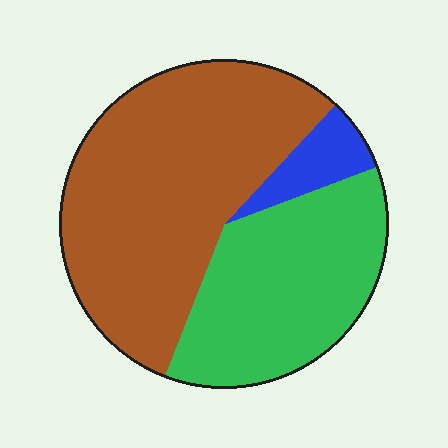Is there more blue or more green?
Green.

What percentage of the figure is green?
Green covers roughly 35% of the figure.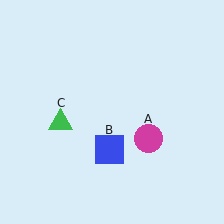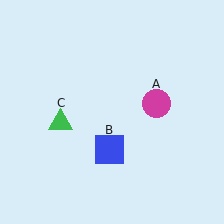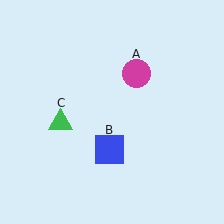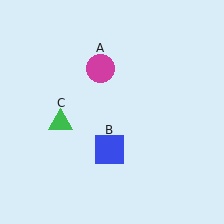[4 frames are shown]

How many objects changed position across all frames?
1 object changed position: magenta circle (object A).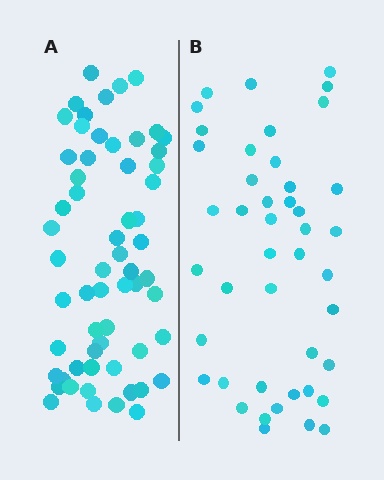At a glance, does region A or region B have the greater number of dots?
Region A (the left region) has more dots.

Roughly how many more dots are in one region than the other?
Region A has approximately 15 more dots than region B.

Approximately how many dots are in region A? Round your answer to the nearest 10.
About 60 dots.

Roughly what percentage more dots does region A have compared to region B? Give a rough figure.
About 35% more.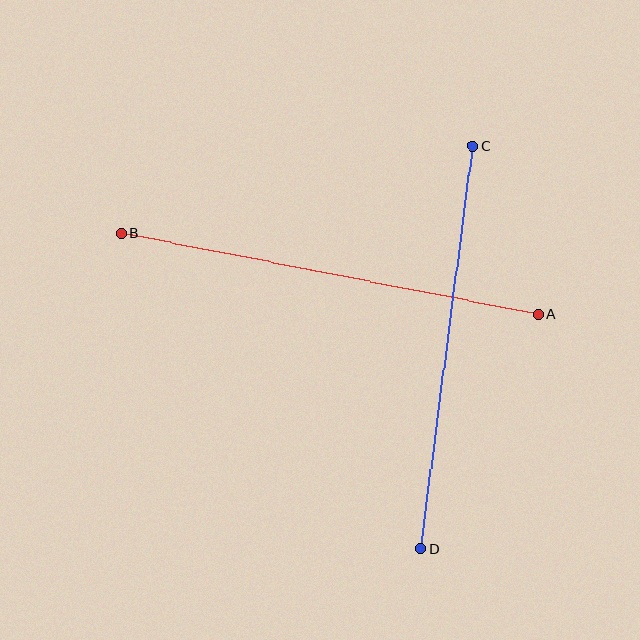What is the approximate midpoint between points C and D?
The midpoint is at approximately (447, 347) pixels.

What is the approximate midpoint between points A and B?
The midpoint is at approximately (330, 274) pixels.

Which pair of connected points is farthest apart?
Points A and B are farthest apart.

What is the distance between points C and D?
The distance is approximately 406 pixels.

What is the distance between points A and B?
The distance is approximately 425 pixels.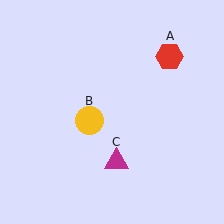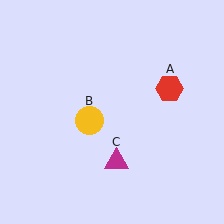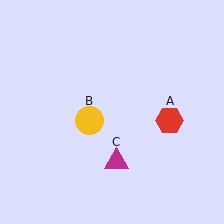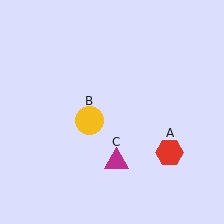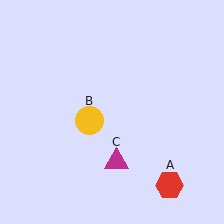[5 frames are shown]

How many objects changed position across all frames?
1 object changed position: red hexagon (object A).